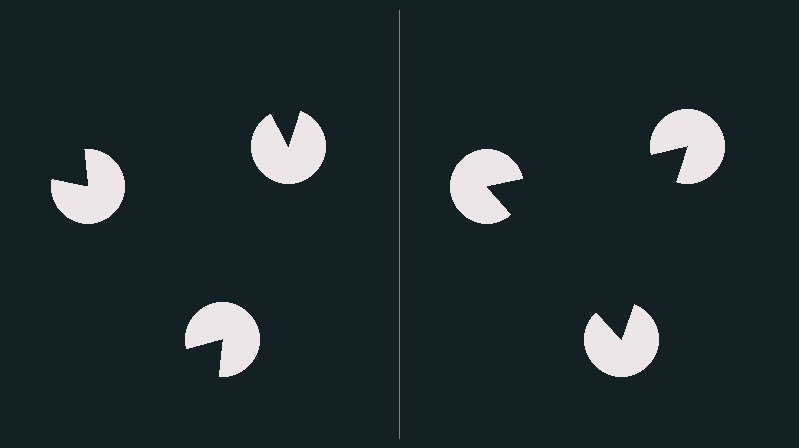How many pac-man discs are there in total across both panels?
6 — 3 on each side.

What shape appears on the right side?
An illusory triangle.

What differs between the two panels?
The pac-man discs are positioned identically on both sides; only the wedge orientations differ. On the right they align to a triangle; on the left they are misaligned.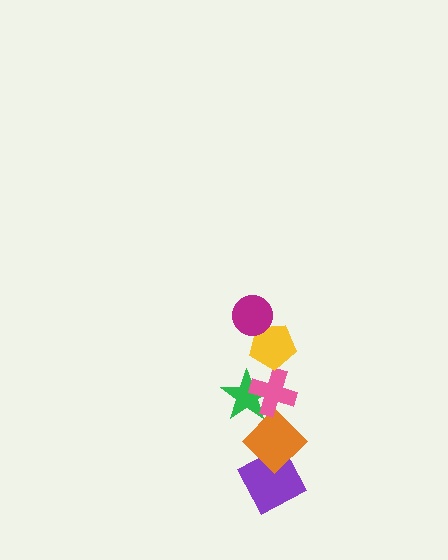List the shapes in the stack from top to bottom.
From top to bottom: the magenta circle, the yellow pentagon, the pink cross, the green star, the orange diamond, the purple diamond.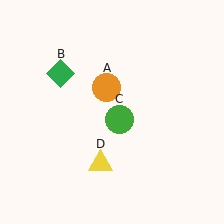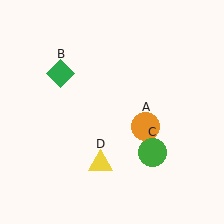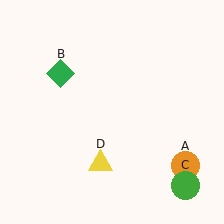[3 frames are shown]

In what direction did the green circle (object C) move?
The green circle (object C) moved down and to the right.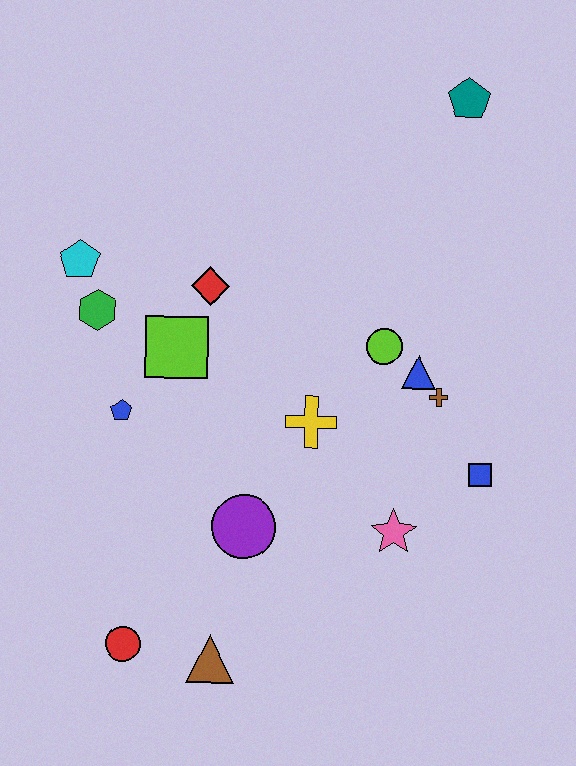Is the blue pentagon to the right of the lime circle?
No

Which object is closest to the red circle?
The brown triangle is closest to the red circle.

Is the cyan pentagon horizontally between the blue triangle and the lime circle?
No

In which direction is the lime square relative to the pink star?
The lime square is to the left of the pink star.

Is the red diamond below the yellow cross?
No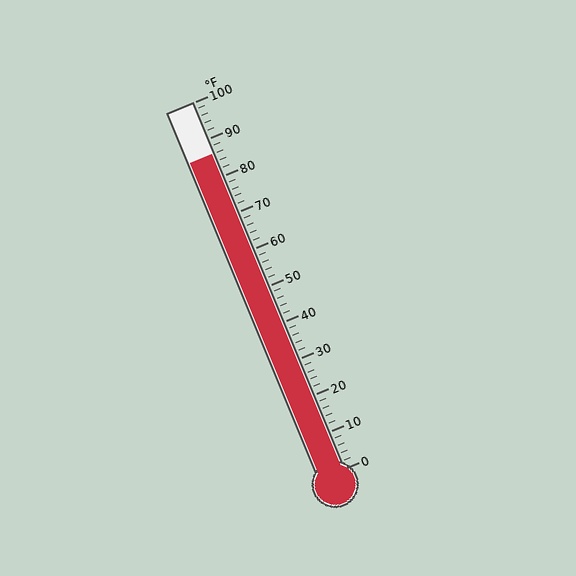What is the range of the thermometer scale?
The thermometer scale ranges from 0°F to 100°F.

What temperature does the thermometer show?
The thermometer shows approximately 86°F.